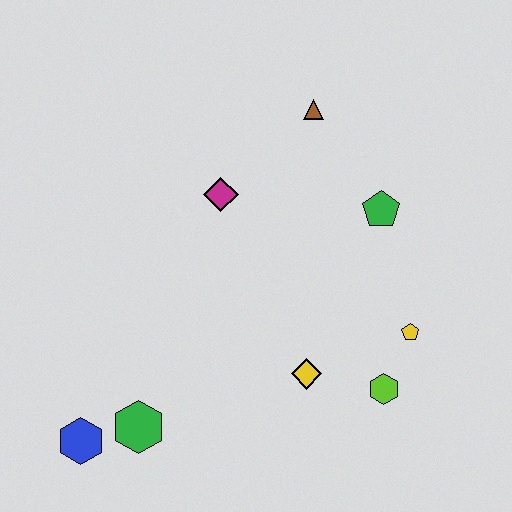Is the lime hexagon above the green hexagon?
Yes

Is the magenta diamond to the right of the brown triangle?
No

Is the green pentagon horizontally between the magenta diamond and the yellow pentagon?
Yes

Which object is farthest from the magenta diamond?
The blue hexagon is farthest from the magenta diamond.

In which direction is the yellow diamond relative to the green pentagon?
The yellow diamond is below the green pentagon.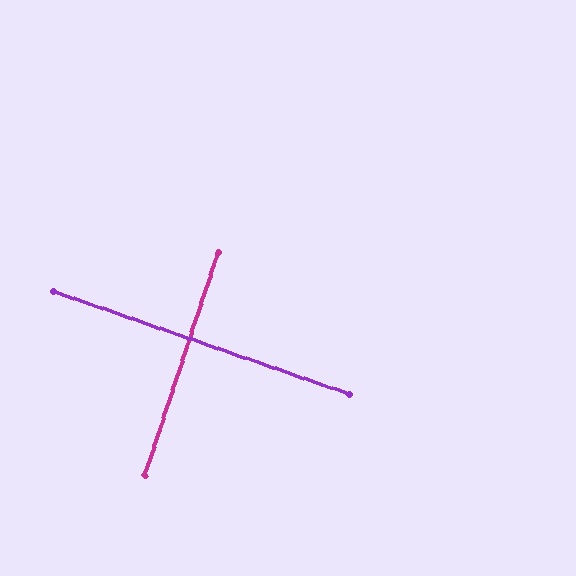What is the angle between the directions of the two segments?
Approximately 89 degrees.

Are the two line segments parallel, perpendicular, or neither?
Perpendicular — they meet at approximately 89°.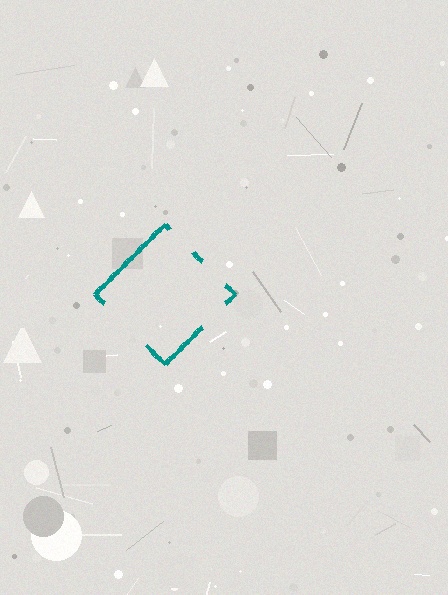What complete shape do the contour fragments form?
The contour fragments form a diamond.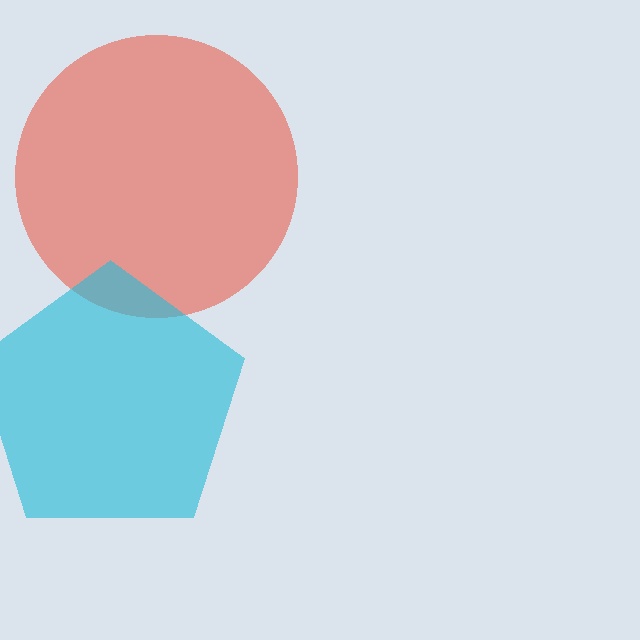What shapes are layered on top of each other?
The layered shapes are: a red circle, a cyan pentagon.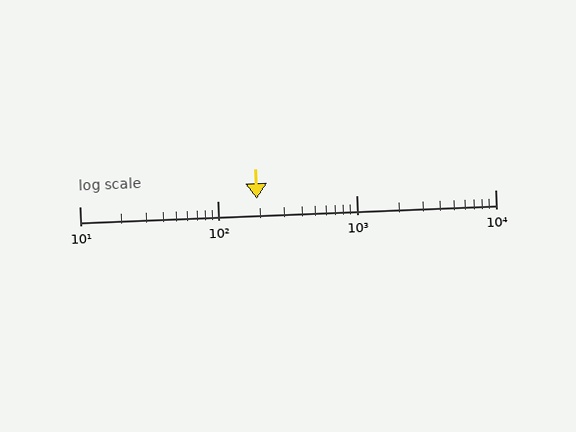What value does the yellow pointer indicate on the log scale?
The pointer indicates approximately 190.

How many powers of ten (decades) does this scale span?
The scale spans 3 decades, from 10 to 10000.